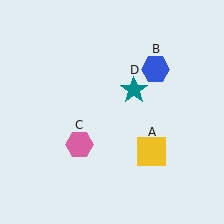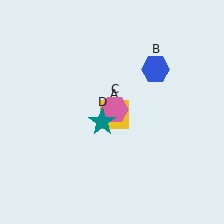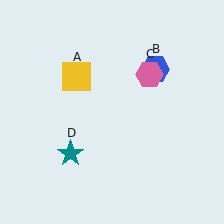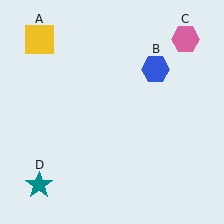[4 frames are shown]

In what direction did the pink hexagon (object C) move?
The pink hexagon (object C) moved up and to the right.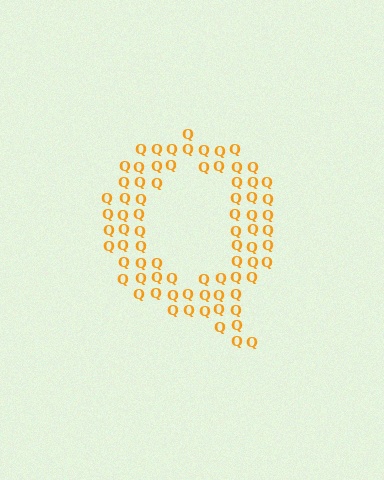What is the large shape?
The large shape is the letter Q.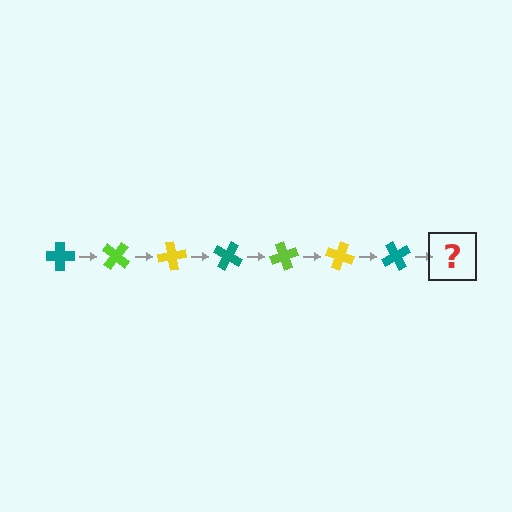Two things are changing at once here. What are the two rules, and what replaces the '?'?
The two rules are that it rotates 40 degrees each step and the color cycles through teal, lime, and yellow. The '?' should be a lime cross, rotated 280 degrees from the start.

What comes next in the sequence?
The next element should be a lime cross, rotated 280 degrees from the start.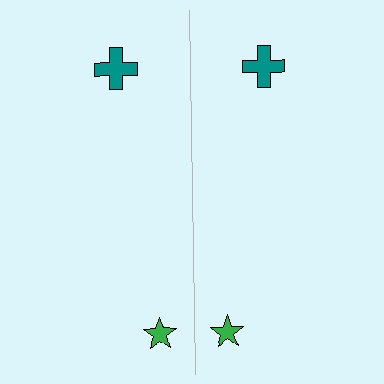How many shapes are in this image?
There are 4 shapes in this image.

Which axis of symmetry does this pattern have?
The pattern has a vertical axis of symmetry running through the center of the image.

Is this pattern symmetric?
Yes, this pattern has bilateral (reflection) symmetry.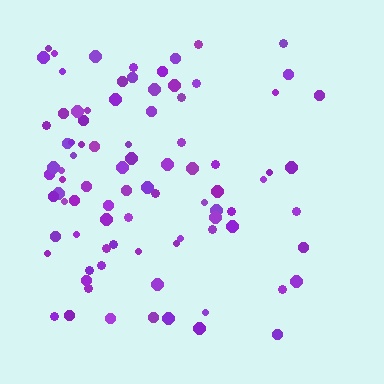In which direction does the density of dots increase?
From right to left, with the left side densest.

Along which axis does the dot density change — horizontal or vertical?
Horizontal.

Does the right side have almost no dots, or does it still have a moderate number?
Still a moderate number, just noticeably fewer than the left.